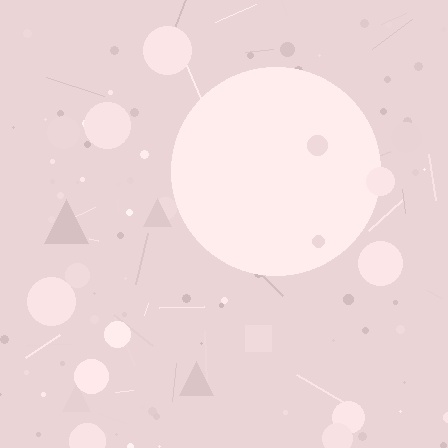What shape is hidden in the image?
A circle is hidden in the image.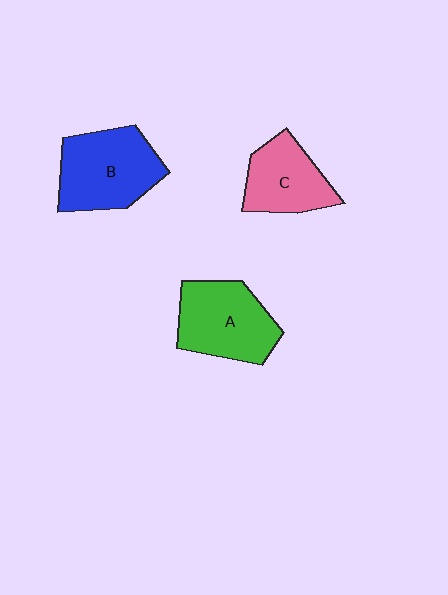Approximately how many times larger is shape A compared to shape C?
Approximately 1.3 times.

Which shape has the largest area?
Shape B (blue).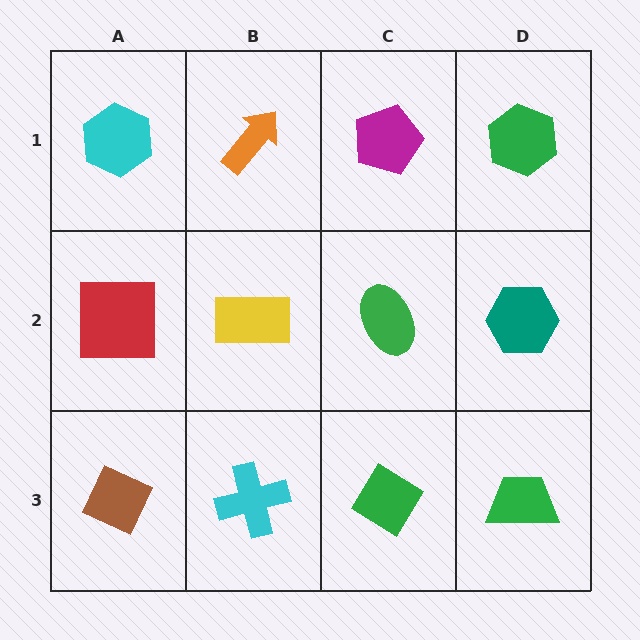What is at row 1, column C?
A magenta pentagon.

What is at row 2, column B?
A yellow rectangle.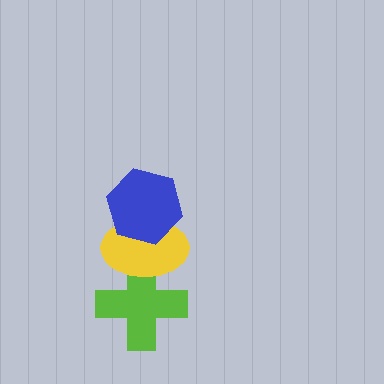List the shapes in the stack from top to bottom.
From top to bottom: the blue hexagon, the yellow ellipse, the lime cross.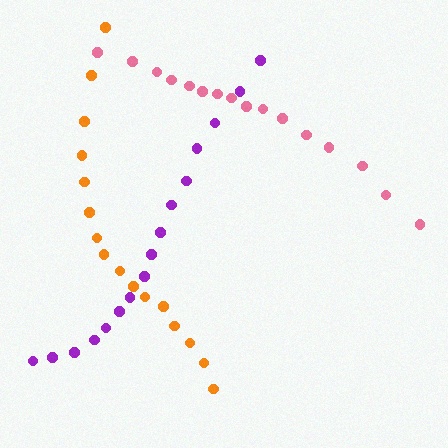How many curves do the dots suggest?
There are 3 distinct paths.